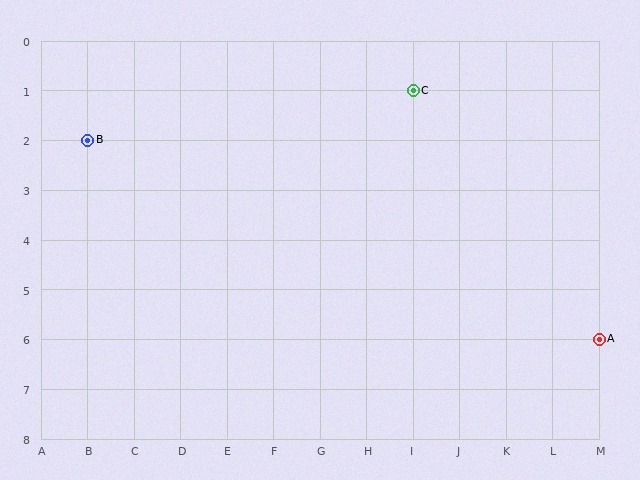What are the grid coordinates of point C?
Point C is at grid coordinates (I, 1).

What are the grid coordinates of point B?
Point B is at grid coordinates (B, 2).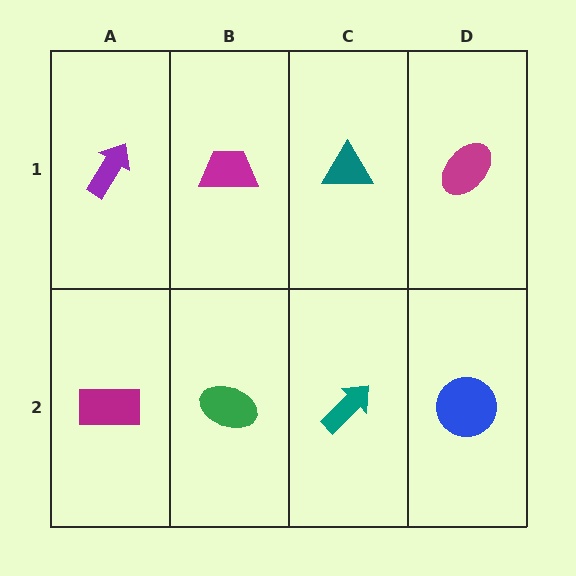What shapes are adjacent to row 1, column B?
A green ellipse (row 2, column B), a purple arrow (row 1, column A), a teal triangle (row 1, column C).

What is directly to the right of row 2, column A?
A green ellipse.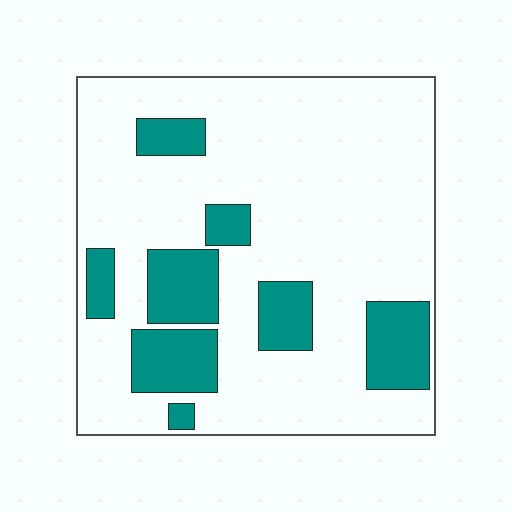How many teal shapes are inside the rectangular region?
8.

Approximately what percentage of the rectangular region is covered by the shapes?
Approximately 20%.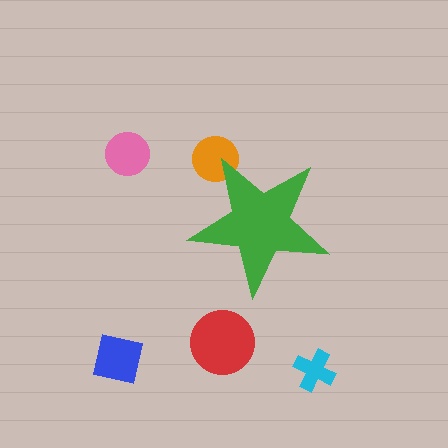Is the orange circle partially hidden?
Yes, the orange circle is partially hidden behind the green star.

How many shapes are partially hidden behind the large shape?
1 shape is partially hidden.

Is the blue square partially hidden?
No, the blue square is fully visible.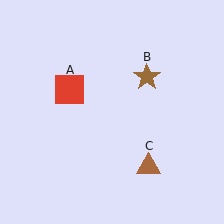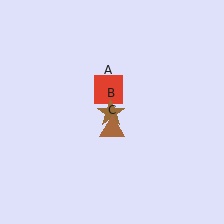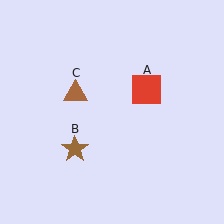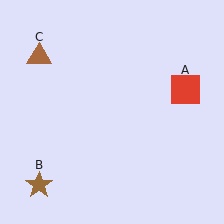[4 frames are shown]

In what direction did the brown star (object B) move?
The brown star (object B) moved down and to the left.